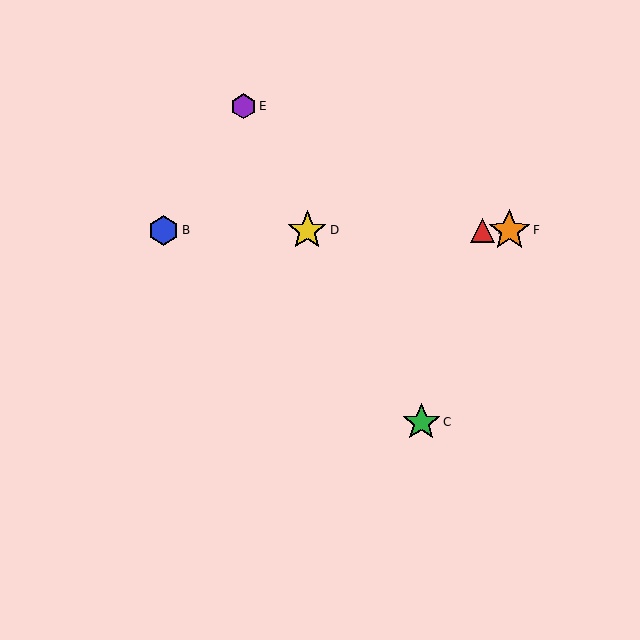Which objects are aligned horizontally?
Objects A, B, D, F are aligned horizontally.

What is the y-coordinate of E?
Object E is at y≈106.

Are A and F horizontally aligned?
Yes, both are at y≈230.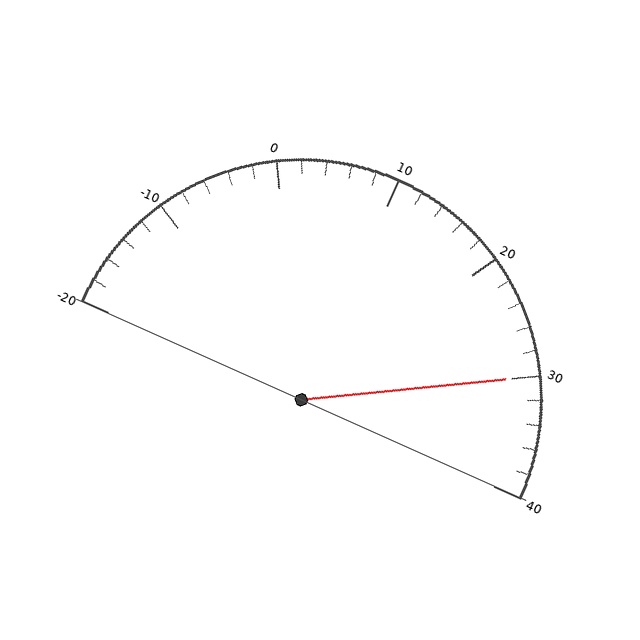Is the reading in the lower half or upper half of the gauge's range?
The reading is in the upper half of the range (-20 to 40).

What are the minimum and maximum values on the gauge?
The gauge ranges from -20 to 40.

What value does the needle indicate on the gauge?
The needle indicates approximately 30.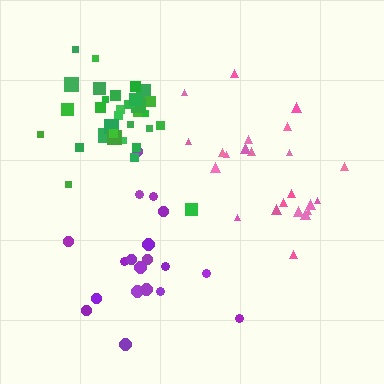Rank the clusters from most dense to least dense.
green, purple, pink.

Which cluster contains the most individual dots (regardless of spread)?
Green (33).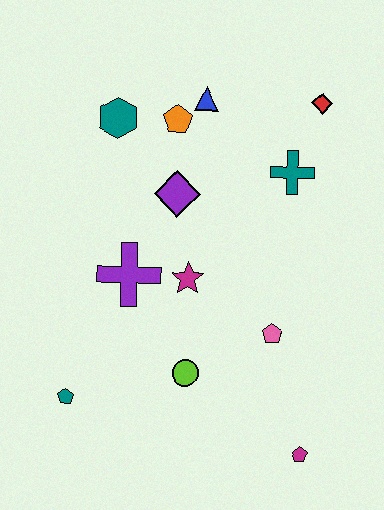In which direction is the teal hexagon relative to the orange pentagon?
The teal hexagon is to the left of the orange pentagon.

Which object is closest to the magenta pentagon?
The pink pentagon is closest to the magenta pentagon.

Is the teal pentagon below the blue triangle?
Yes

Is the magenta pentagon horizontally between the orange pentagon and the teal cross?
No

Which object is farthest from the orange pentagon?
The magenta pentagon is farthest from the orange pentagon.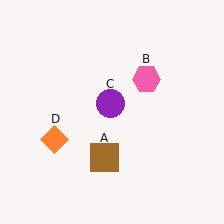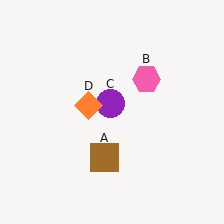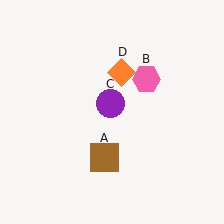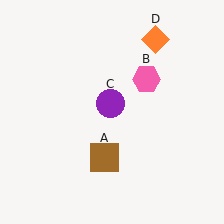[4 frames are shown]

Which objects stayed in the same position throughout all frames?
Brown square (object A) and pink hexagon (object B) and purple circle (object C) remained stationary.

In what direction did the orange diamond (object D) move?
The orange diamond (object D) moved up and to the right.